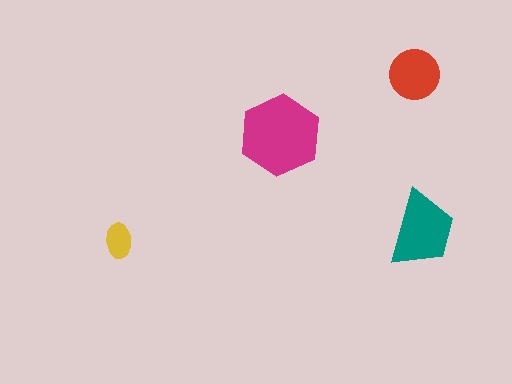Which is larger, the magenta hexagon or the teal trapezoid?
The magenta hexagon.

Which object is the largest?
The magenta hexagon.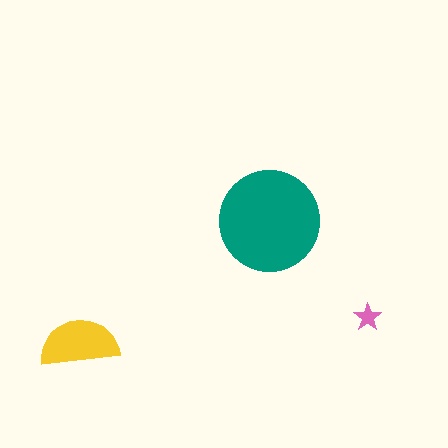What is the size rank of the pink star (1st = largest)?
3rd.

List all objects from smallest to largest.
The pink star, the yellow semicircle, the teal circle.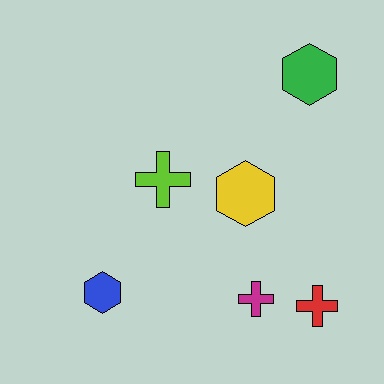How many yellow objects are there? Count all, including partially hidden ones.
There is 1 yellow object.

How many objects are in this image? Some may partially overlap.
There are 6 objects.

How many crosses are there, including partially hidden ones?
There are 3 crosses.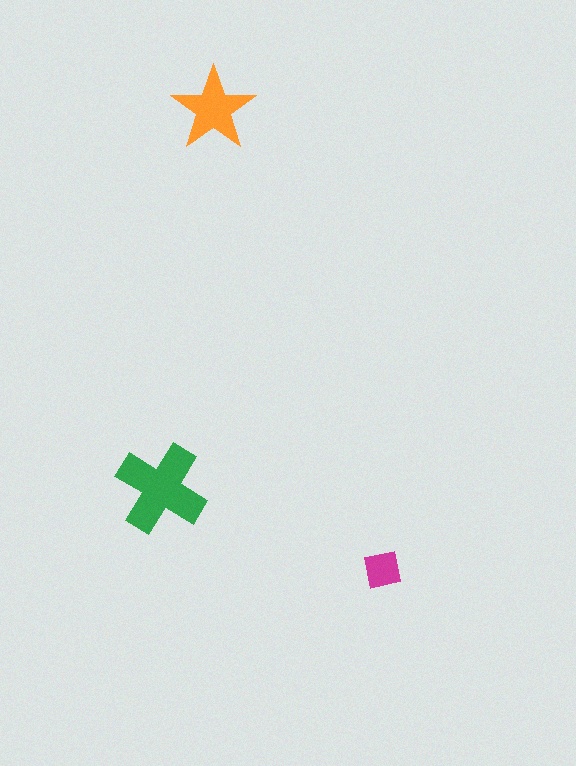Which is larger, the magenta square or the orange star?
The orange star.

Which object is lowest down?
The magenta square is bottommost.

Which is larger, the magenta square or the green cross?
The green cross.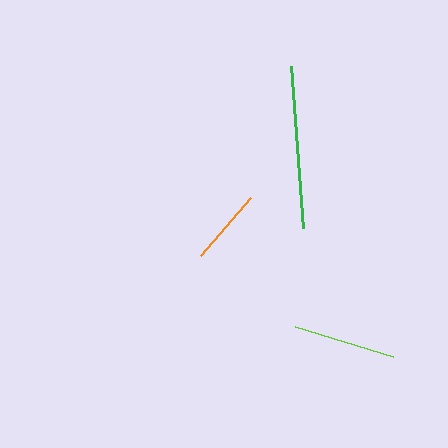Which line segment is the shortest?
The orange line is the shortest at approximately 77 pixels.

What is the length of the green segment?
The green segment is approximately 162 pixels long.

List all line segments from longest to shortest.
From longest to shortest: green, lime, orange.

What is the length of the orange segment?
The orange segment is approximately 77 pixels long.